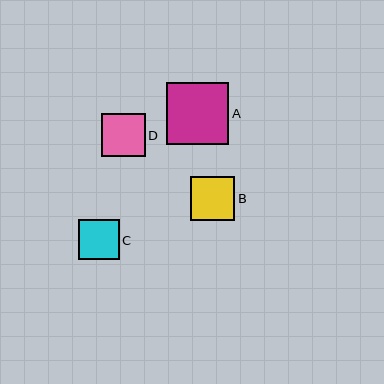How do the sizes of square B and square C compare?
Square B and square C are approximately the same size.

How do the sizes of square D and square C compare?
Square D and square C are approximately the same size.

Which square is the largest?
Square A is the largest with a size of approximately 62 pixels.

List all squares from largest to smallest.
From largest to smallest: A, B, D, C.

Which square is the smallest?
Square C is the smallest with a size of approximately 41 pixels.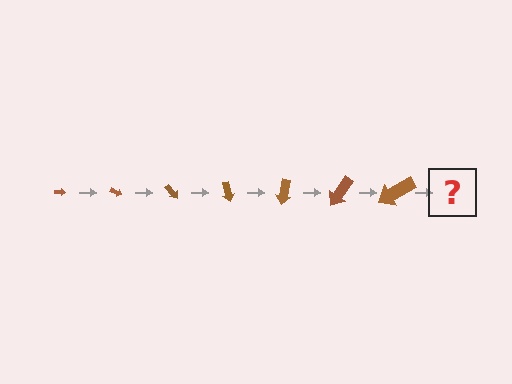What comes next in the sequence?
The next element should be an arrow, larger than the previous one and rotated 175 degrees from the start.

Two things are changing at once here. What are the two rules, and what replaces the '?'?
The two rules are that the arrow grows larger each step and it rotates 25 degrees each step. The '?' should be an arrow, larger than the previous one and rotated 175 degrees from the start.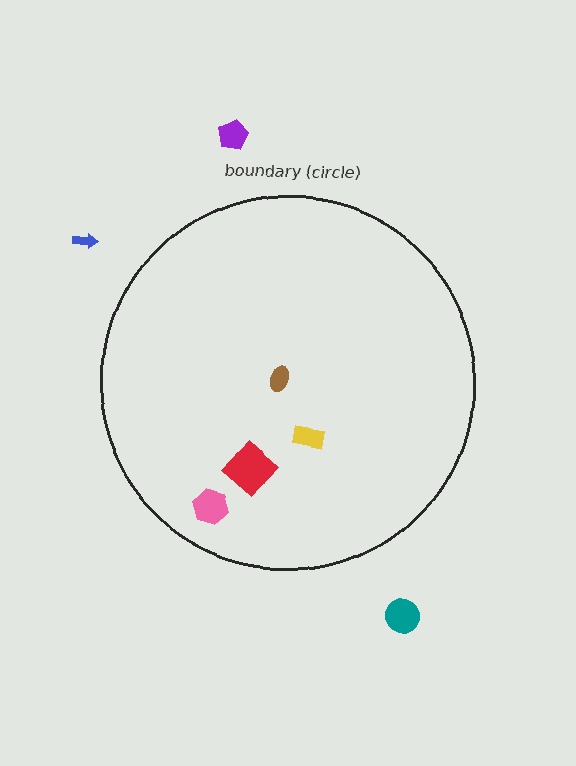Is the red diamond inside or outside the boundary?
Inside.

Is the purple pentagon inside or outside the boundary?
Outside.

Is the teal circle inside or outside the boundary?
Outside.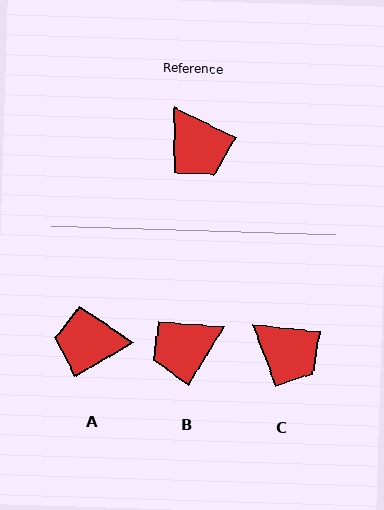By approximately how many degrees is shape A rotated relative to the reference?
Approximately 124 degrees clockwise.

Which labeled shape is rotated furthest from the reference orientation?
A, about 124 degrees away.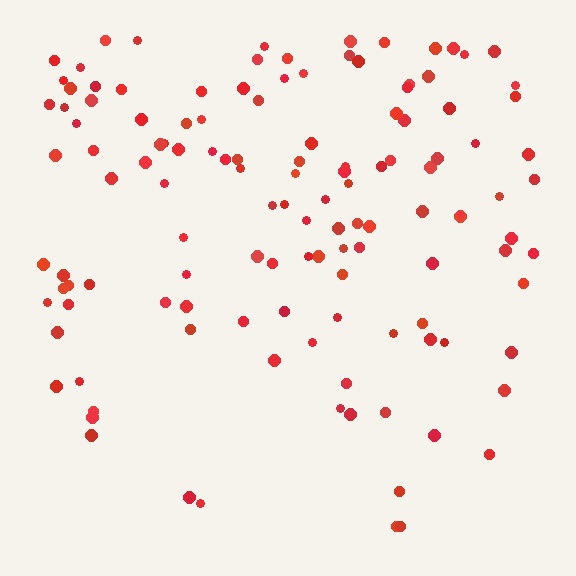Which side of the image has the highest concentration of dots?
The top.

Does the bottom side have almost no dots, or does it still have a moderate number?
Still a moderate number, just noticeably fewer than the top.